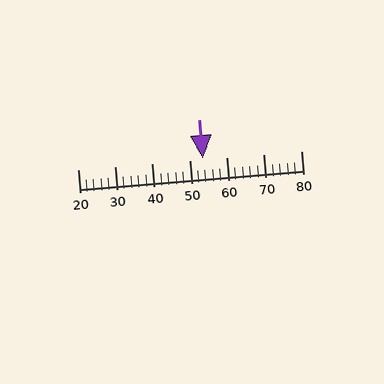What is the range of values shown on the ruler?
The ruler shows values from 20 to 80.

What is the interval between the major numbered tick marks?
The major tick marks are spaced 10 units apart.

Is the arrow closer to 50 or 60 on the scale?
The arrow is closer to 50.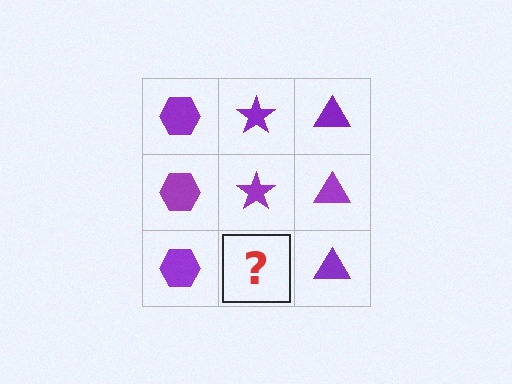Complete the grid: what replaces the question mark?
The question mark should be replaced with a purple star.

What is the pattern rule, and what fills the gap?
The rule is that each column has a consistent shape. The gap should be filled with a purple star.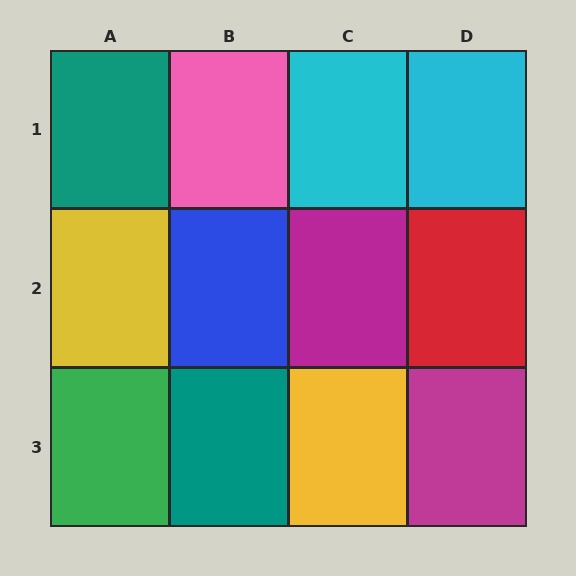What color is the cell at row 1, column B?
Pink.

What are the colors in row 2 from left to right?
Yellow, blue, magenta, red.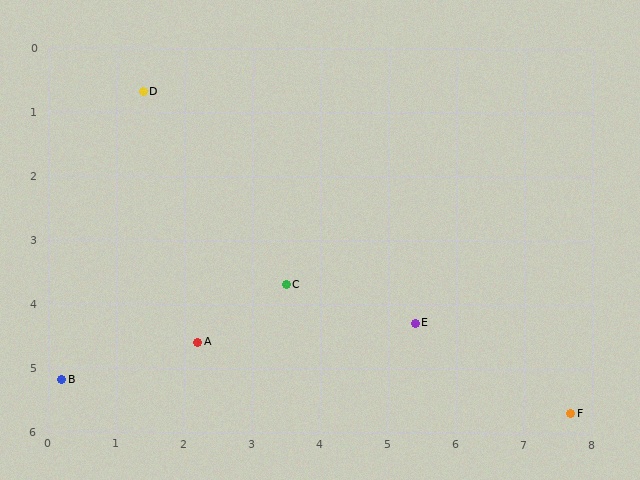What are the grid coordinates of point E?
Point E is at approximately (5.4, 4.3).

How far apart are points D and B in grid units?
Points D and B are about 4.7 grid units apart.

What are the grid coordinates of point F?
Point F is at approximately (7.7, 5.7).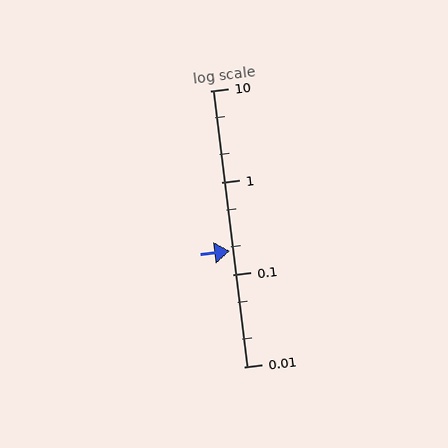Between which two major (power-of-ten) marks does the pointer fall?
The pointer is between 0.1 and 1.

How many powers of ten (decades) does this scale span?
The scale spans 3 decades, from 0.01 to 10.